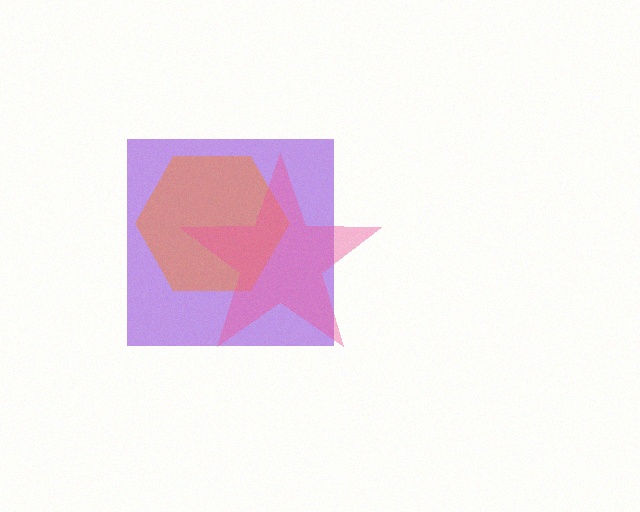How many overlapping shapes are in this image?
There are 3 overlapping shapes in the image.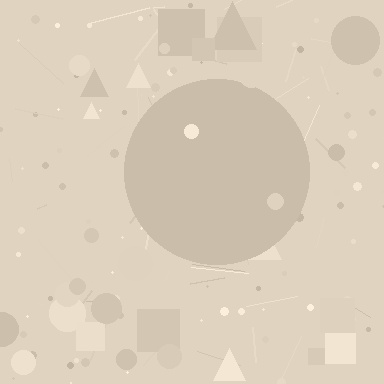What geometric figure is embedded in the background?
A circle is embedded in the background.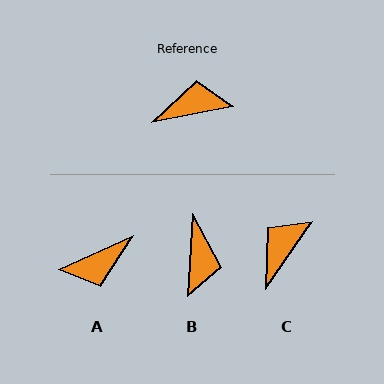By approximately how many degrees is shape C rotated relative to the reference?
Approximately 44 degrees counter-clockwise.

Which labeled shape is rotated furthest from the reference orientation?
A, about 166 degrees away.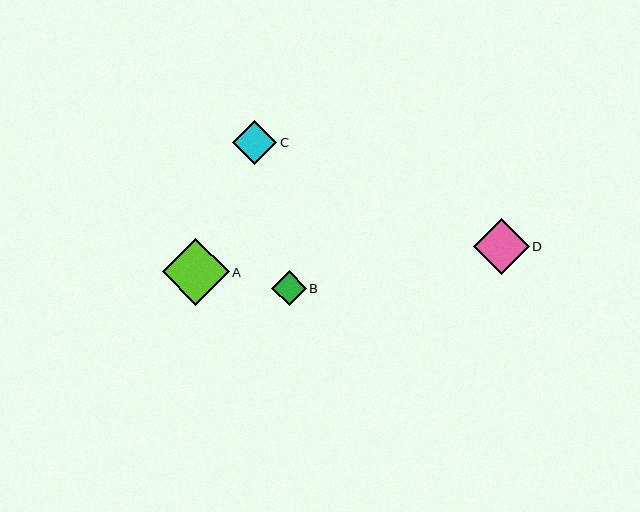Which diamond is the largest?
Diamond A is the largest with a size of approximately 67 pixels.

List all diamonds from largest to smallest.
From largest to smallest: A, D, C, B.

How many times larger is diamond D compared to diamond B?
Diamond D is approximately 1.6 times the size of diamond B.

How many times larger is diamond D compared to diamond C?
Diamond D is approximately 1.3 times the size of diamond C.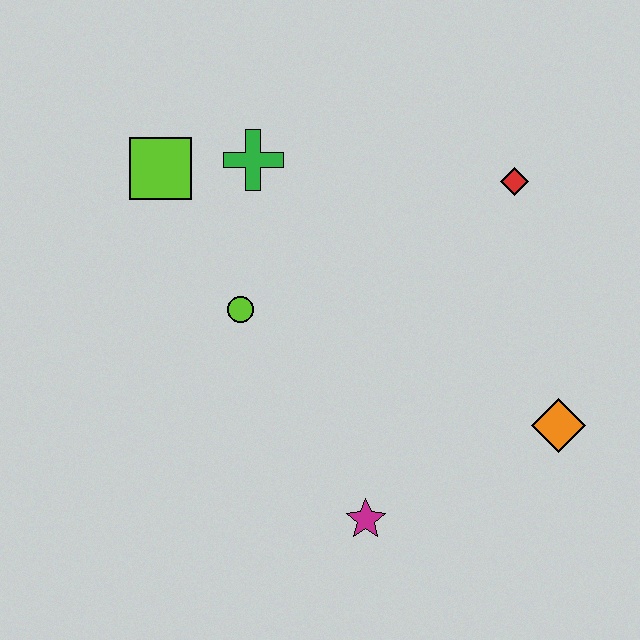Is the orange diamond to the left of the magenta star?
No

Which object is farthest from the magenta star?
The lime square is farthest from the magenta star.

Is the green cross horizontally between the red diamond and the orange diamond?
No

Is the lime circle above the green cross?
No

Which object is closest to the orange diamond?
The magenta star is closest to the orange diamond.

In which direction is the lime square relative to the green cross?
The lime square is to the left of the green cross.